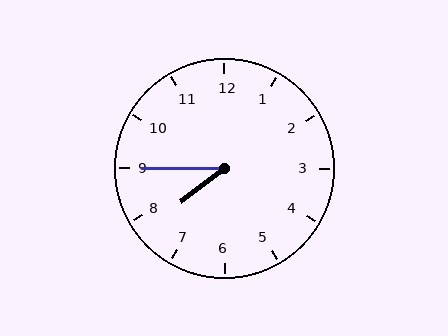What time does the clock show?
7:45.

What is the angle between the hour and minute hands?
Approximately 38 degrees.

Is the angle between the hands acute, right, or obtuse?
It is acute.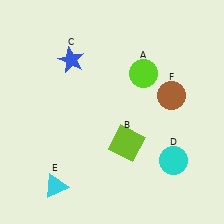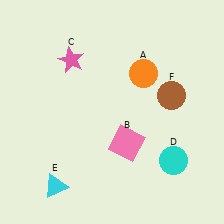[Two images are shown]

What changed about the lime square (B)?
In Image 1, B is lime. In Image 2, it changed to pink.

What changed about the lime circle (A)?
In Image 1, A is lime. In Image 2, it changed to orange.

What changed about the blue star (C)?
In Image 1, C is blue. In Image 2, it changed to pink.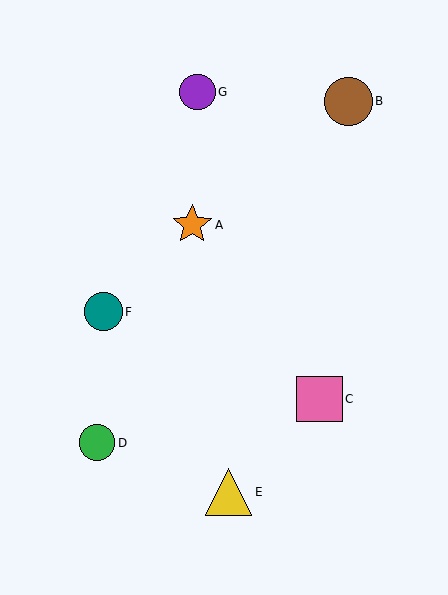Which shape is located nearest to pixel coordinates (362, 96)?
The brown circle (labeled B) at (348, 101) is nearest to that location.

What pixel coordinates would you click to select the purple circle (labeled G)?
Click at (197, 92) to select the purple circle G.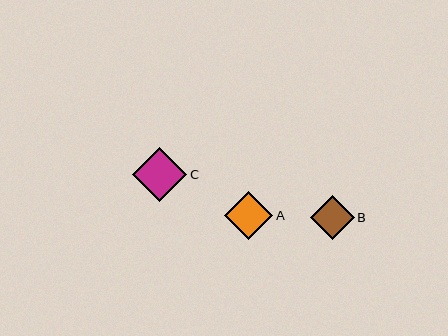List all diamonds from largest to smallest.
From largest to smallest: C, A, B.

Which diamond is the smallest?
Diamond B is the smallest with a size of approximately 44 pixels.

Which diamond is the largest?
Diamond C is the largest with a size of approximately 54 pixels.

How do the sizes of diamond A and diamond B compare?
Diamond A and diamond B are approximately the same size.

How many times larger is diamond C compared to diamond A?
Diamond C is approximately 1.1 times the size of diamond A.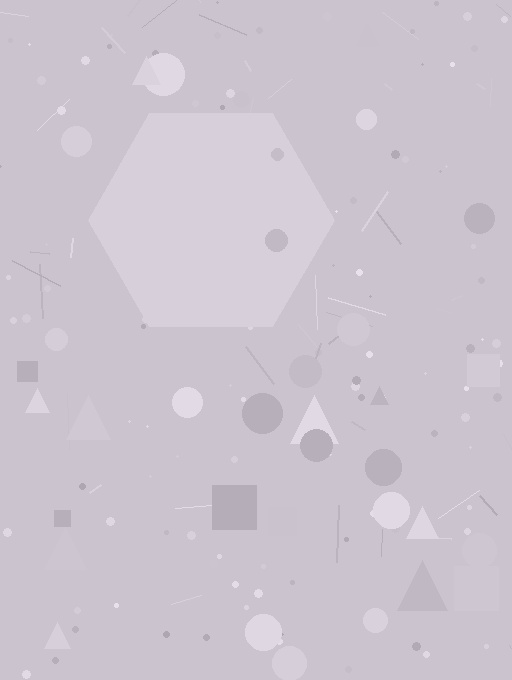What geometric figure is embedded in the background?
A hexagon is embedded in the background.